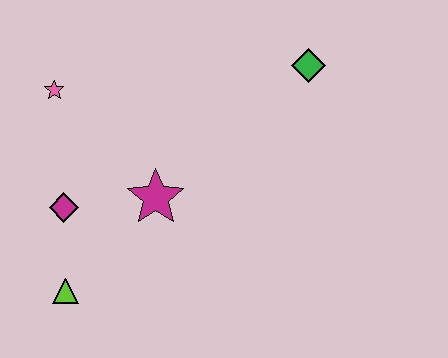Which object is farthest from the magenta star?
The green diamond is farthest from the magenta star.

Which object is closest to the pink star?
The magenta diamond is closest to the pink star.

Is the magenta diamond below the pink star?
Yes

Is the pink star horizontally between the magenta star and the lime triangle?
No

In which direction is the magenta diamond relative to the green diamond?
The magenta diamond is to the left of the green diamond.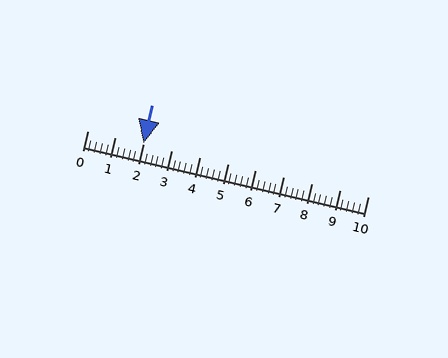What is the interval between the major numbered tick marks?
The major tick marks are spaced 1 units apart.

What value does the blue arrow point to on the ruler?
The blue arrow points to approximately 2.0.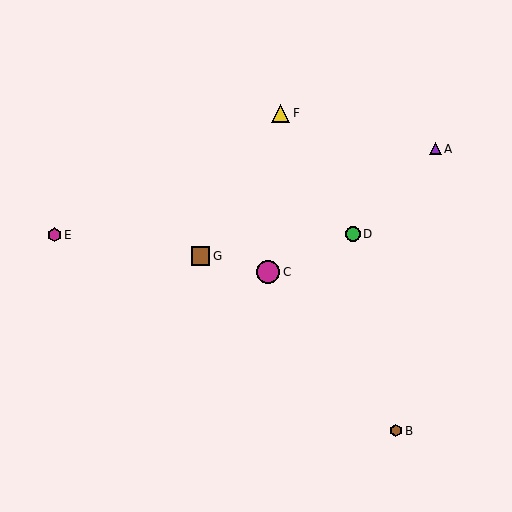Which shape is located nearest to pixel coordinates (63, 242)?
The magenta hexagon (labeled E) at (55, 235) is nearest to that location.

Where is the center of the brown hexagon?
The center of the brown hexagon is at (396, 431).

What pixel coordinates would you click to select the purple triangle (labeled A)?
Click at (435, 149) to select the purple triangle A.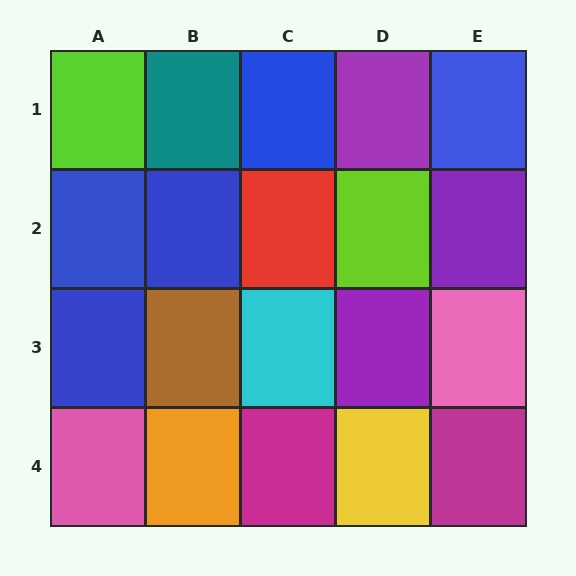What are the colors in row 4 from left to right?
Pink, orange, magenta, yellow, magenta.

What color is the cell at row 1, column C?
Blue.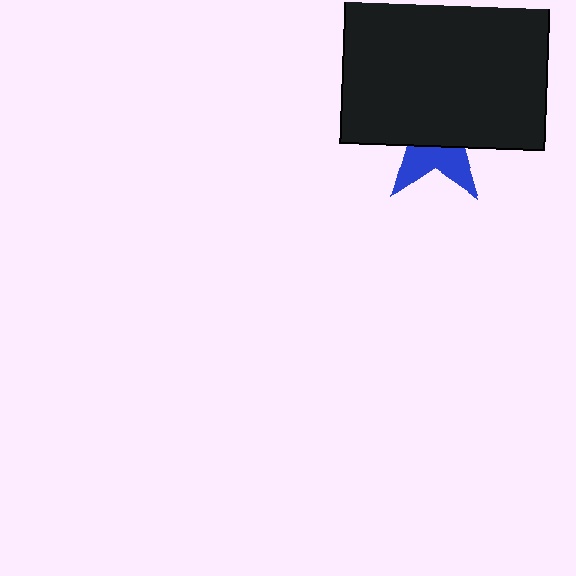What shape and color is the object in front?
The object in front is a black square.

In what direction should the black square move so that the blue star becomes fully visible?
The black square should move up. That is the shortest direction to clear the overlap and leave the blue star fully visible.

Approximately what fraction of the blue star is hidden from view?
Roughly 63% of the blue star is hidden behind the black square.